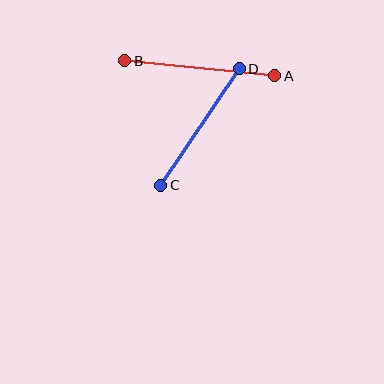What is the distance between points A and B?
The distance is approximately 151 pixels.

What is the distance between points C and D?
The distance is approximately 141 pixels.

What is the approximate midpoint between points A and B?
The midpoint is at approximately (200, 68) pixels.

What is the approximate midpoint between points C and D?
The midpoint is at approximately (200, 127) pixels.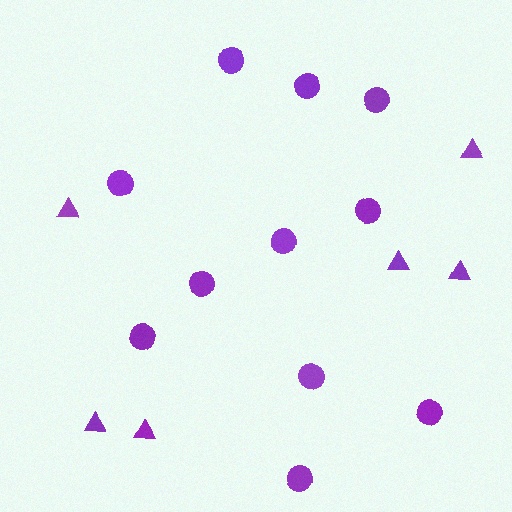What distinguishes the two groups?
There are 2 groups: one group of triangles (6) and one group of circles (11).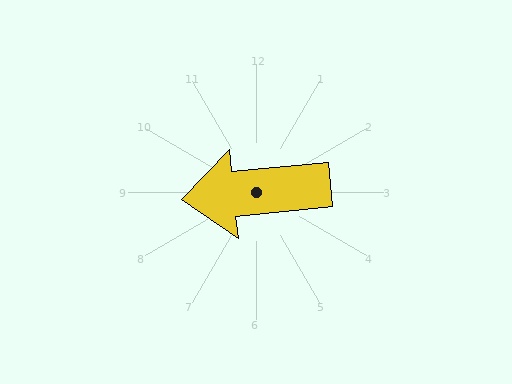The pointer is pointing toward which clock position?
Roughly 9 o'clock.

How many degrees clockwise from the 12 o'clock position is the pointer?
Approximately 264 degrees.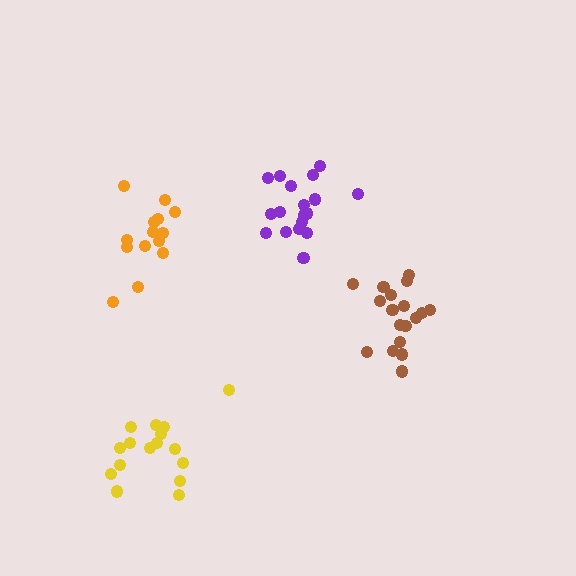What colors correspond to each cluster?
The clusters are colored: purple, orange, yellow, brown.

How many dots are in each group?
Group 1: 18 dots, Group 2: 14 dots, Group 3: 16 dots, Group 4: 18 dots (66 total).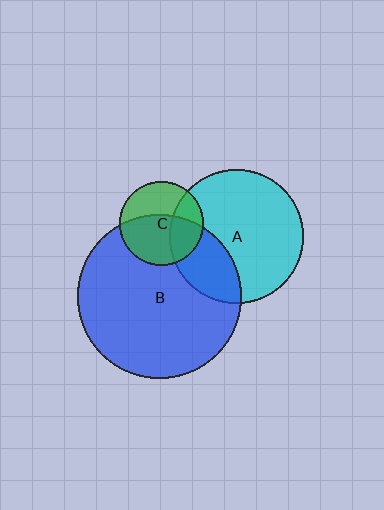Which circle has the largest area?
Circle B (blue).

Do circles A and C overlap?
Yes.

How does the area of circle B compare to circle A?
Approximately 1.5 times.